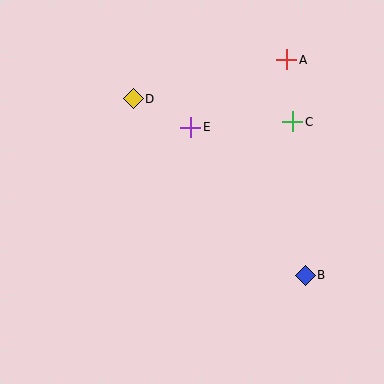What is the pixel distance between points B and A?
The distance between B and A is 216 pixels.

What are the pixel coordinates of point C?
Point C is at (293, 122).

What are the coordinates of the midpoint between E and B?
The midpoint between E and B is at (248, 201).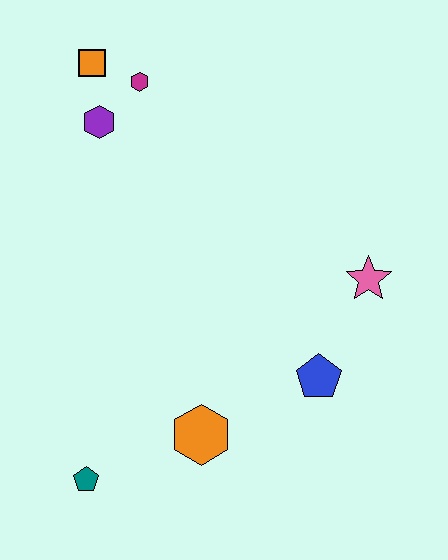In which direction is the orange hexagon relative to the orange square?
The orange hexagon is below the orange square.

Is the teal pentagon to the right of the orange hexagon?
No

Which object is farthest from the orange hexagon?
The orange square is farthest from the orange hexagon.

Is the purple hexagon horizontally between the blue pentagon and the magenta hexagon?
No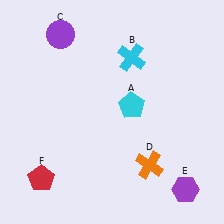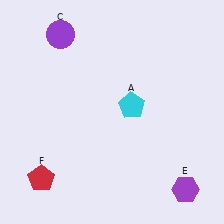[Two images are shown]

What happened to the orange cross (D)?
The orange cross (D) was removed in Image 2. It was in the bottom-right area of Image 1.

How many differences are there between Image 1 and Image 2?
There are 2 differences between the two images.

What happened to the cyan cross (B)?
The cyan cross (B) was removed in Image 2. It was in the top-right area of Image 1.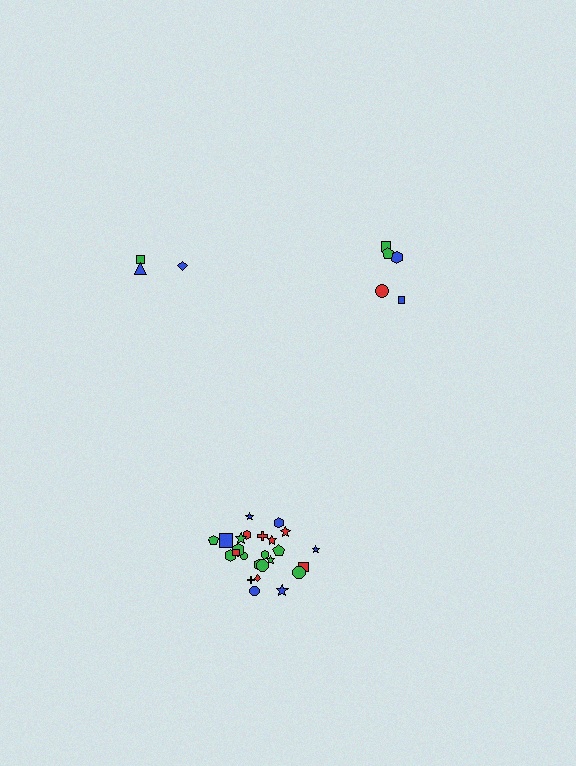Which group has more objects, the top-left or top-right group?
The top-right group.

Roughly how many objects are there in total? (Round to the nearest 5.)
Roughly 35 objects in total.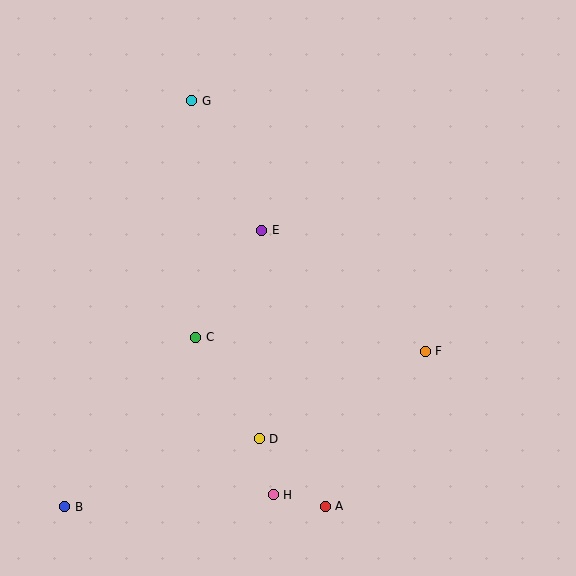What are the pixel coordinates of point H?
Point H is at (273, 495).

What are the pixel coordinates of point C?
Point C is at (196, 337).